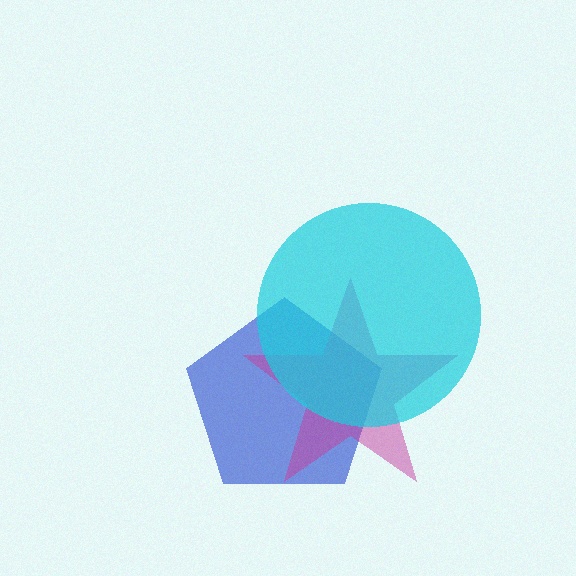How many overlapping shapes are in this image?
There are 3 overlapping shapes in the image.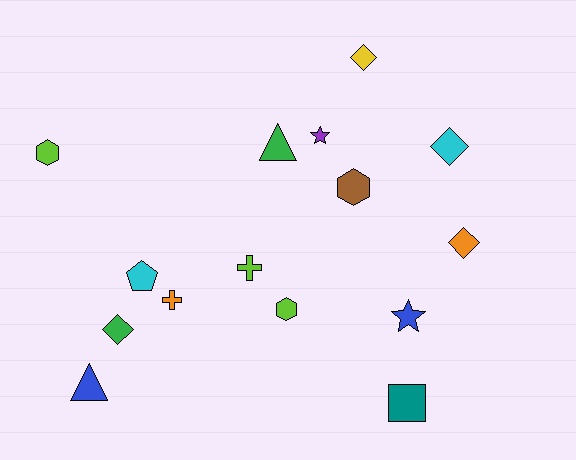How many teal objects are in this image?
There is 1 teal object.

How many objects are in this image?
There are 15 objects.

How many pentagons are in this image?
There is 1 pentagon.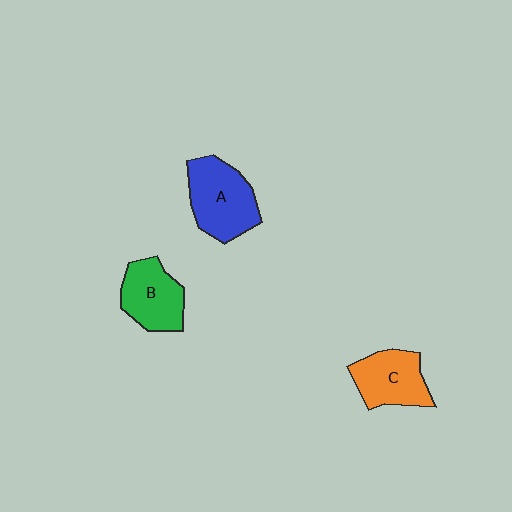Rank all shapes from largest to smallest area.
From largest to smallest: A (blue), B (green), C (orange).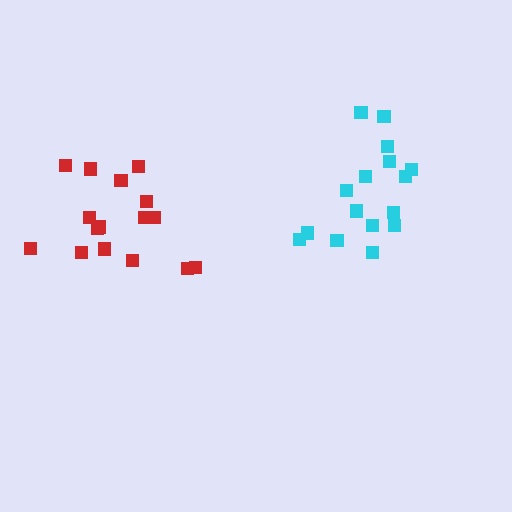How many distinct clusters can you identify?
There are 2 distinct clusters.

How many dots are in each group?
Group 1: 16 dots, Group 2: 16 dots (32 total).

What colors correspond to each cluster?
The clusters are colored: cyan, red.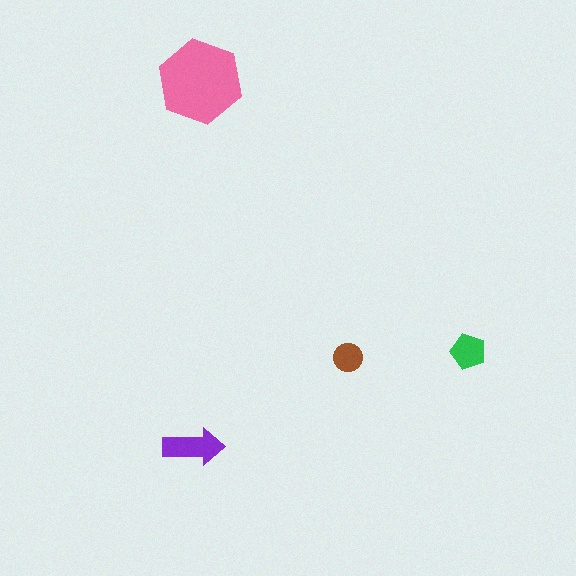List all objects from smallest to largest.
The brown circle, the green pentagon, the purple arrow, the pink hexagon.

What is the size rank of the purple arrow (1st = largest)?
2nd.